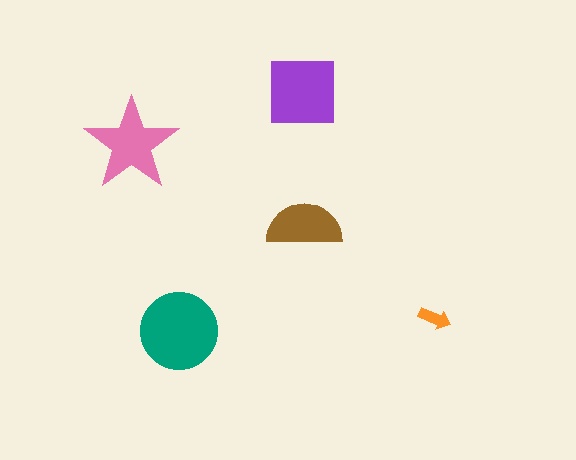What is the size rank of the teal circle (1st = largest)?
1st.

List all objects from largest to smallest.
The teal circle, the purple square, the pink star, the brown semicircle, the orange arrow.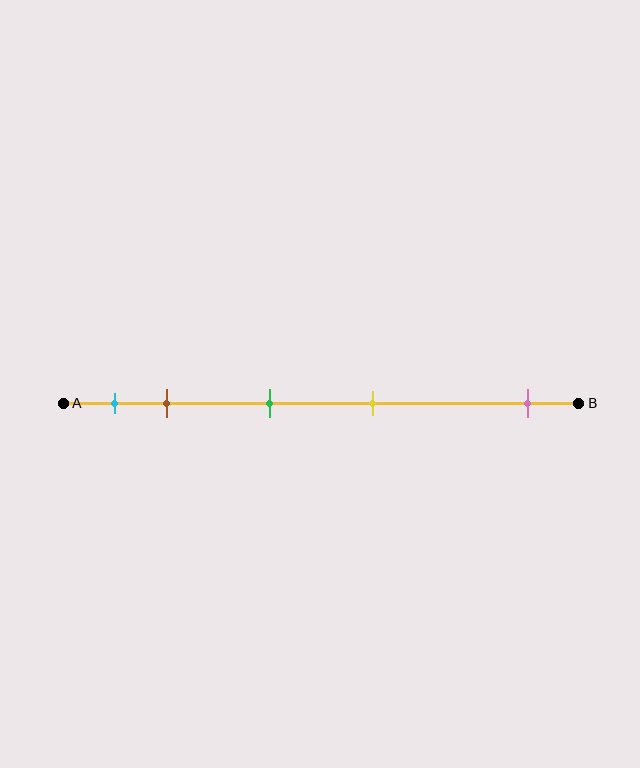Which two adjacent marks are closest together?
The cyan and brown marks are the closest adjacent pair.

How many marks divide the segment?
There are 5 marks dividing the segment.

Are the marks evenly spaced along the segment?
No, the marks are not evenly spaced.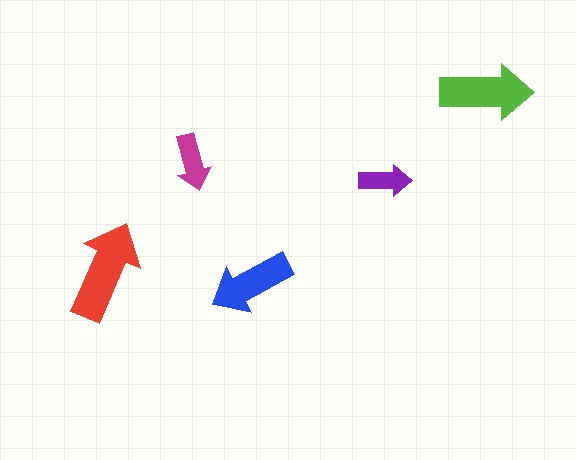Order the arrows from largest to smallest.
the red one, the lime one, the blue one, the magenta one, the purple one.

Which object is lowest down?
The blue arrow is bottommost.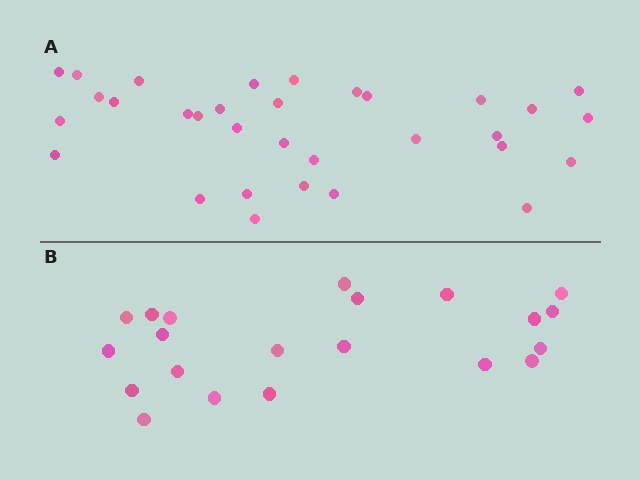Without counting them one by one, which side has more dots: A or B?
Region A (the top region) has more dots.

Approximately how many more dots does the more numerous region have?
Region A has roughly 12 or so more dots than region B.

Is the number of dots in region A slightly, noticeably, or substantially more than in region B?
Region A has substantially more. The ratio is roughly 1.5 to 1.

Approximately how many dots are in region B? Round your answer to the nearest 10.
About 20 dots. (The exact count is 21, which rounds to 20.)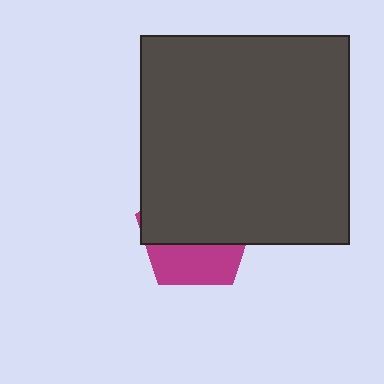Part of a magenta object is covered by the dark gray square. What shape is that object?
It is a pentagon.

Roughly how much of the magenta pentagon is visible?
A small part of it is visible (roughly 37%).